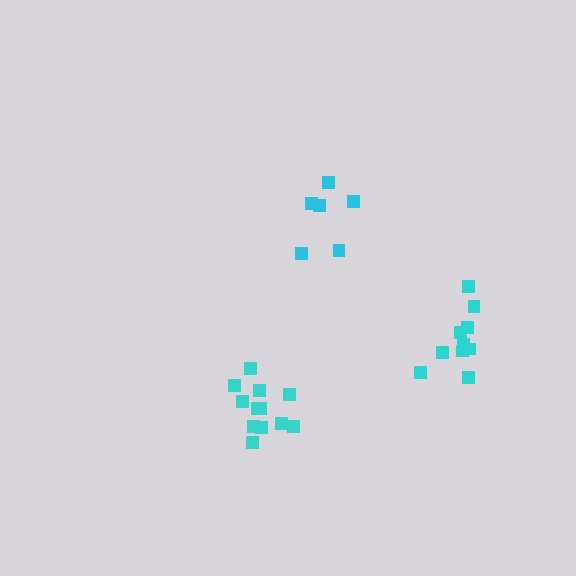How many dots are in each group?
Group 1: 6 dots, Group 2: 10 dots, Group 3: 12 dots (28 total).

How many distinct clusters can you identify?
There are 3 distinct clusters.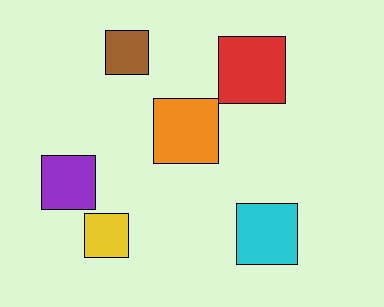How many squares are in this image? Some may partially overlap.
There are 6 squares.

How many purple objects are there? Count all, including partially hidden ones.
There is 1 purple object.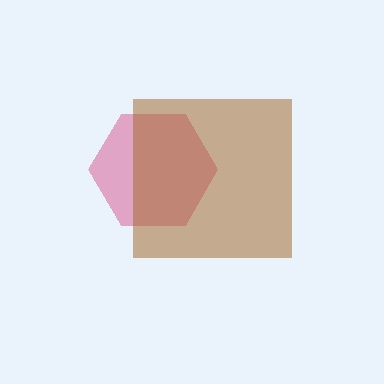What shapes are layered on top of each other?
The layered shapes are: a pink hexagon, a brown square.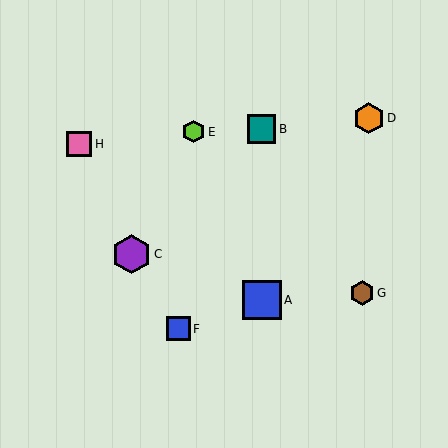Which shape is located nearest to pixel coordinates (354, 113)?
The orange hexagon (labeled D) at (369, 118) is nearest to that location.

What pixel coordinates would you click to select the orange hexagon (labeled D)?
Click at (369, 118) to select the orange hexagon D.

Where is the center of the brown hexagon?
The center of the brown hexagon is at (362, 293).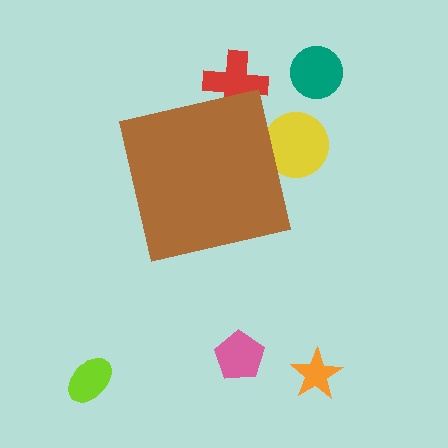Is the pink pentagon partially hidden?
No, the pink pentagon is fully visible.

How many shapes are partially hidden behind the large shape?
2 shapes are partially hidden.